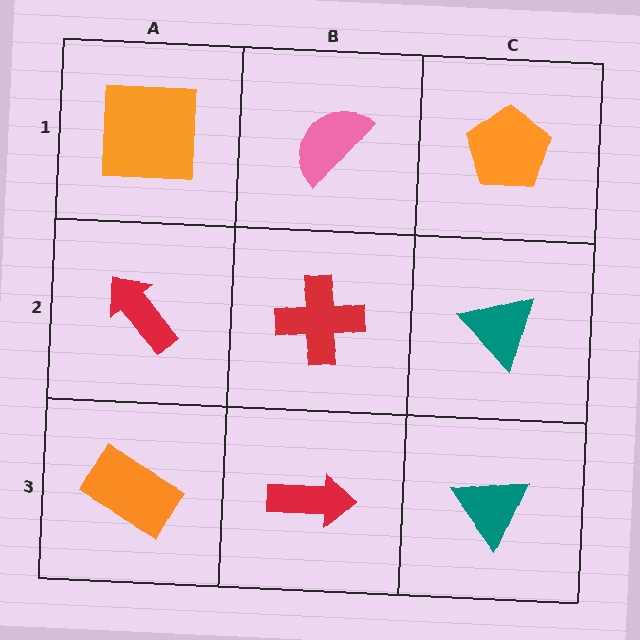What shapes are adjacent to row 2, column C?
An orange pentagon (row 1, column C), a teal triangle (row 3, column C), a red cross (row 2, column B).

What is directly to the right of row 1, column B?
An orange pentagon.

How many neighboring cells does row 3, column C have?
2.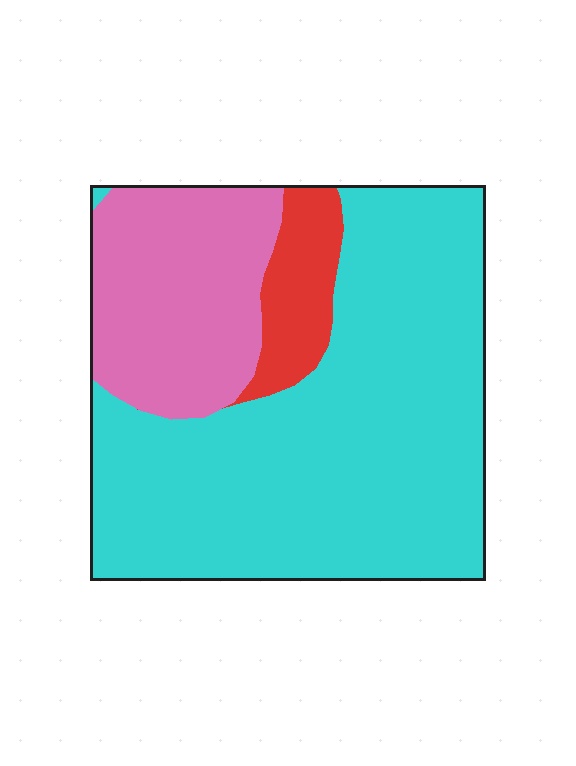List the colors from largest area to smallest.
From largest to smallest: cyan, pink, red.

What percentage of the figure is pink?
Pink covers roughly 25% of the figure.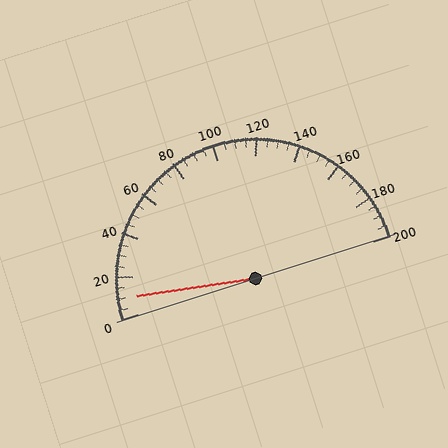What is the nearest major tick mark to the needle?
The nearest major tick mark is 0.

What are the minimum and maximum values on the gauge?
The gauge ranges from 0 to 200.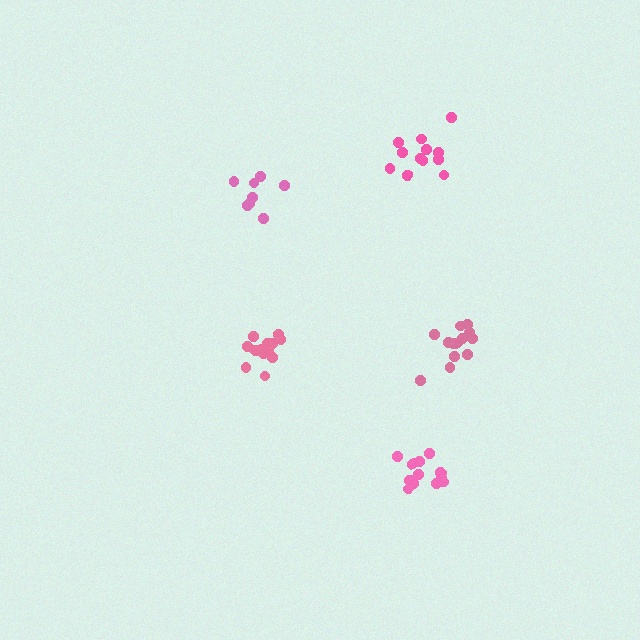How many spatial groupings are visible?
There are 5 spatial groupings.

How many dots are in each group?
Group 1: 8 dots, Group 2: 12 dots, Group 3: 13 dots, Group 4: 13 dots, Group 5: 14 dots (60 total).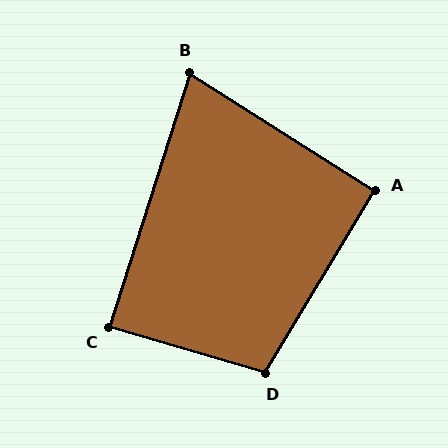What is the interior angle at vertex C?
Approximately 89 degrees (approximately right).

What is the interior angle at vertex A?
Approximately 91 degrees (approximately right).